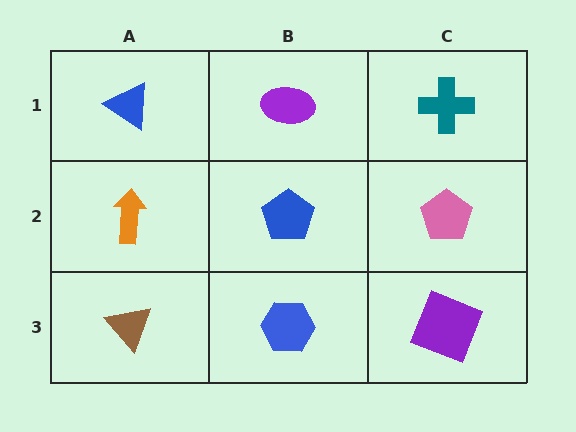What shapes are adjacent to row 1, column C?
A pink pentagon (row 2, column C), a purple ellipse (row 1, column B).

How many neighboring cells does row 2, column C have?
3.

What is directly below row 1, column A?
An orange arrow.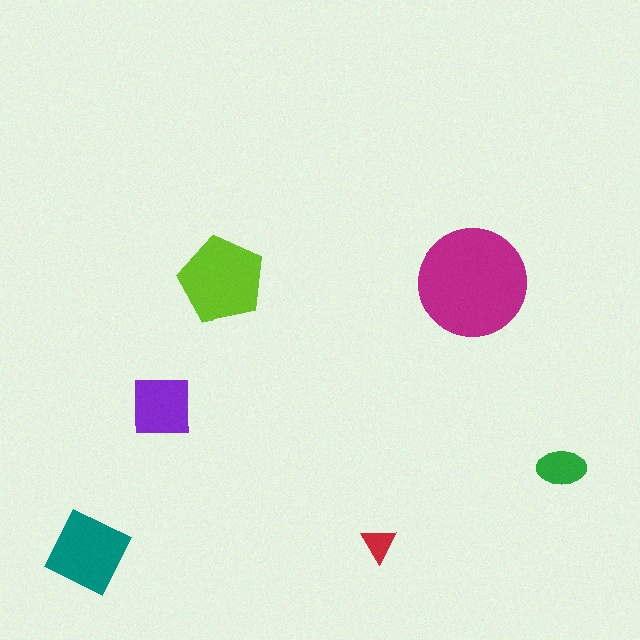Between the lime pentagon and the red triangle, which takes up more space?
The lime pentagon.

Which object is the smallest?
The red triangle.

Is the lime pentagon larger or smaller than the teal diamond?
Larger.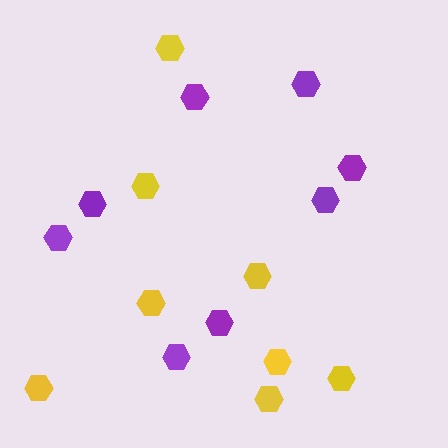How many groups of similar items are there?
There are 2 groups: one group of purple hexagons (8) and one group of yellow hexagons (8).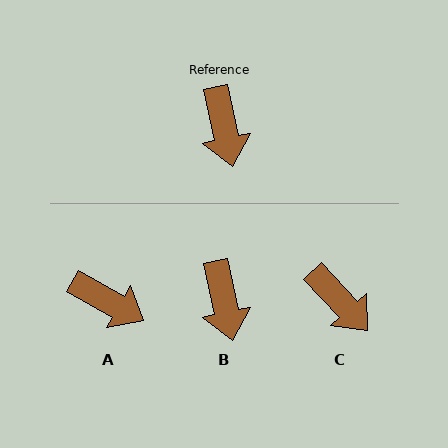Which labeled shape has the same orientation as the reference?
B.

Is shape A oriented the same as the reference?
No, it is off by about 48 degrees.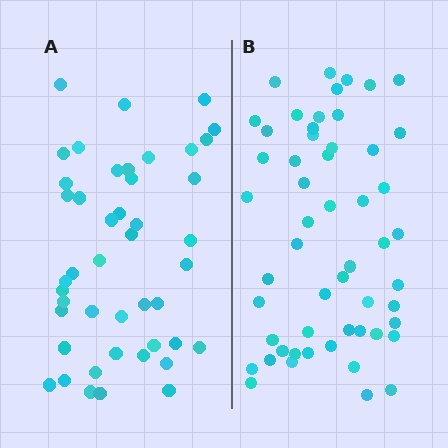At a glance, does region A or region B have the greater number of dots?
Region B (the right region) has more dots.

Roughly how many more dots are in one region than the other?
Region B has roughly 8 or so more dots than region A.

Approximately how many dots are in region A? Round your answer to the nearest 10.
About 40 dots. (The exact count is 45, which rounds to 40.)